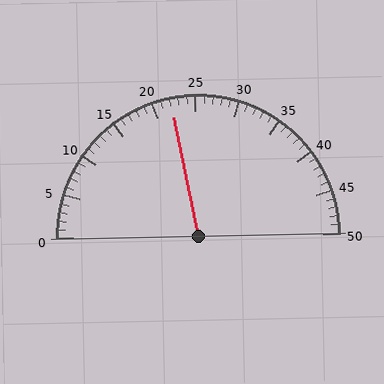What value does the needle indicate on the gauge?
The needle indicates approximately 22.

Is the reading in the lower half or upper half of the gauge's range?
The reading is in the lower half of the range (0 to 50).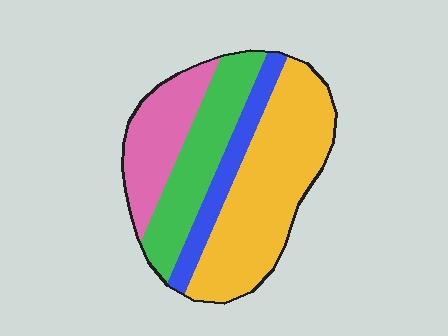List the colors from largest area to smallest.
From largest to smallest: yellow, green, pink, blue.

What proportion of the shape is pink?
Pink takes up about one fifth (1/5) of the shape.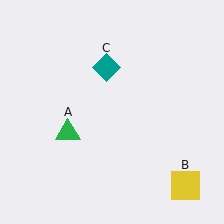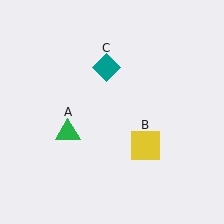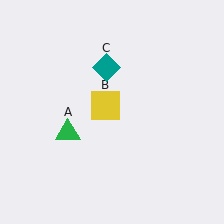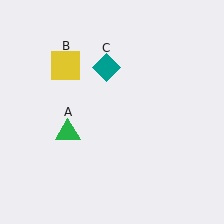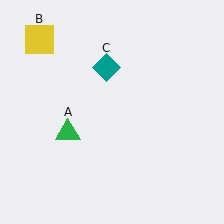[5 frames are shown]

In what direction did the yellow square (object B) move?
The yellow square (object B) moved up and to the left.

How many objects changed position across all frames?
1 object changed position: yellow square (object B).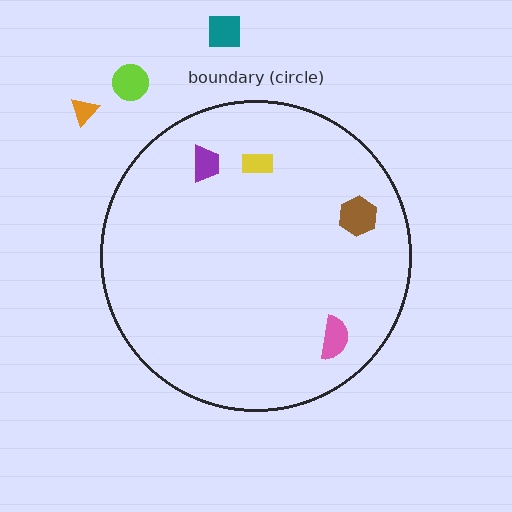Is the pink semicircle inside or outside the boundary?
Inside.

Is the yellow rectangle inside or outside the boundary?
Inside.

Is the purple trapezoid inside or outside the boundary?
Inside.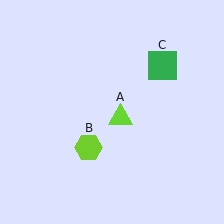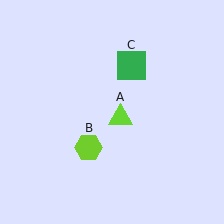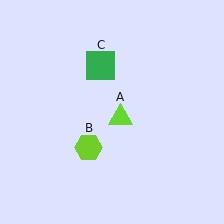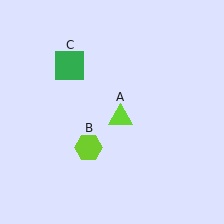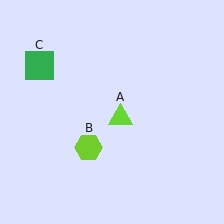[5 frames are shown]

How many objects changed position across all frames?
1 object changed position: green square (object C).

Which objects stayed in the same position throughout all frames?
Lime triangle (object A) and lime hexagon (object B) remained stationary.